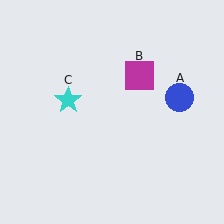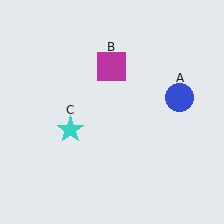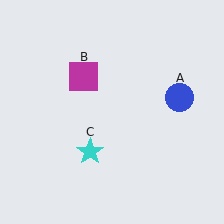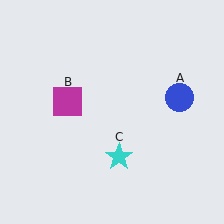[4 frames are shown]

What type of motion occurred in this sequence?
The magenta square (object B), cyan star (object C) rotated counterclockwise around the center of the scene.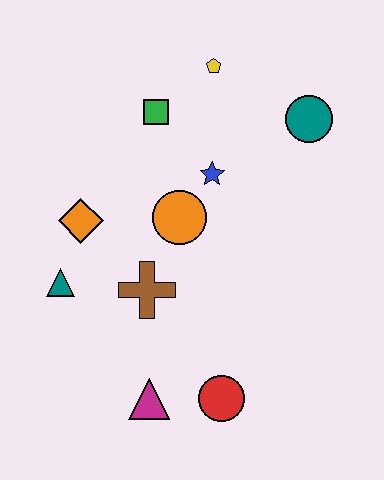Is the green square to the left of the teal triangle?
No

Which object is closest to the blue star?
The orange circle is closest to the blue star.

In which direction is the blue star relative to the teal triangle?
The blue star is to the right of the teal triangle.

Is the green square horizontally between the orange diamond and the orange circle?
Yes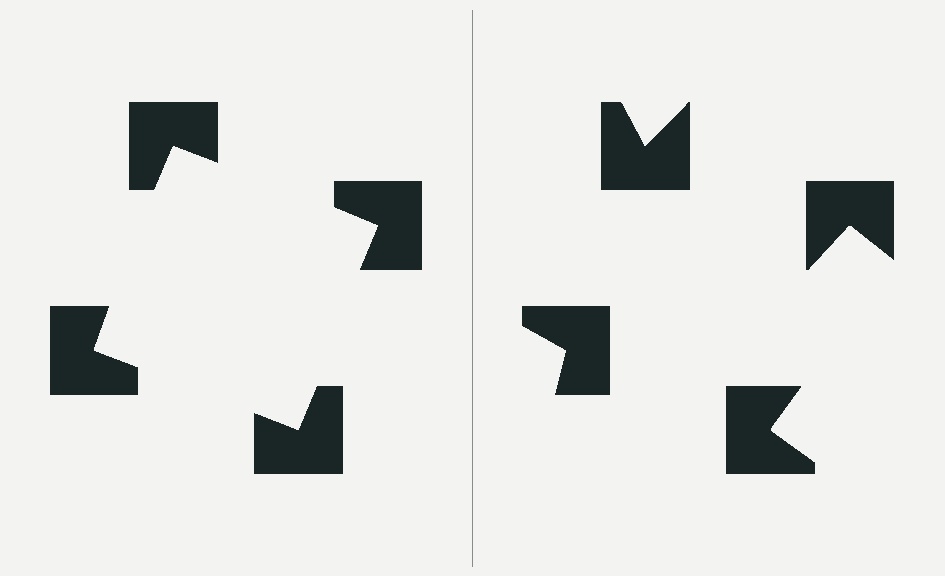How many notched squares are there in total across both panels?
8 — 4 on each side.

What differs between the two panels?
The notched squares are positioned identically on both sides; only the wedge orientations differ. On the left they align to a square; on the right they are misaligned.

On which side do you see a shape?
An illusory square appears on the left side. On the right side the wedge cuts are rotated, so no coherent shape forms.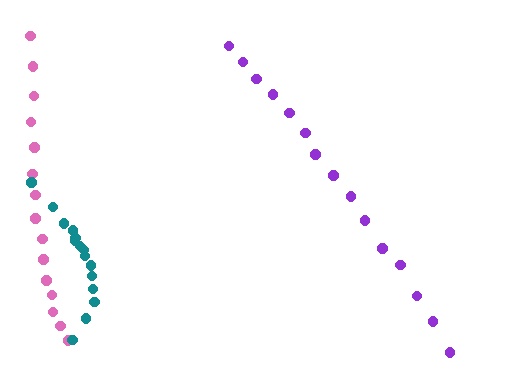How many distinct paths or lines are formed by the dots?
There are 3 distinct paths.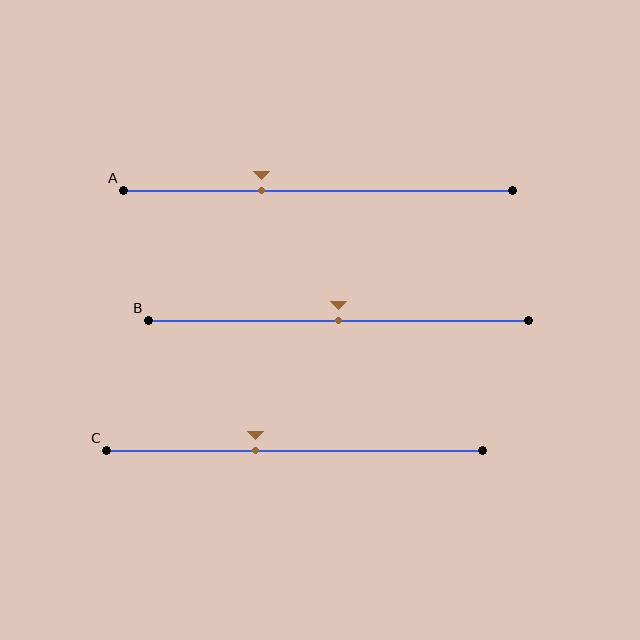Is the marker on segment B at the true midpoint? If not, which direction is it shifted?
Yes, the marker on segment B is at the true midpoint.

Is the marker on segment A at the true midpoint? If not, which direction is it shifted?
No, the marker on segment A is shifted to the left by about 15% of the segment length.